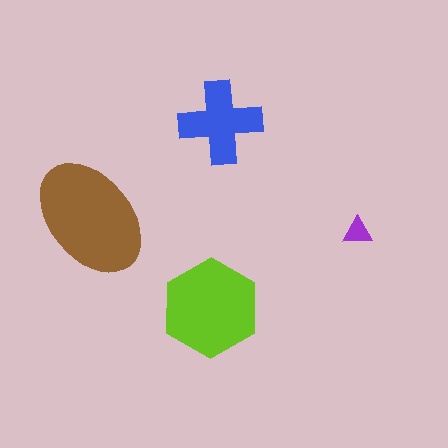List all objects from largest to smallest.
The brown ellipse, the lime hexagon, the blue cross, the purple triangle.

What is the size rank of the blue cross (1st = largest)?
3rd.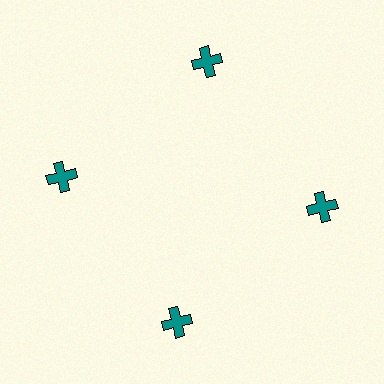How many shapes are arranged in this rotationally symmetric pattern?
There are 4 shapes, arranged in 4 groups of 1.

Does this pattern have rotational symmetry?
Yes, this pattern has 4-fold rotational symmetry. It looks the same after rotating 90 degrees around the center.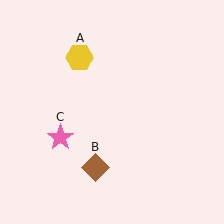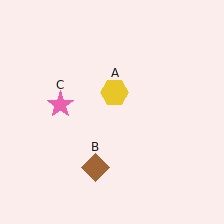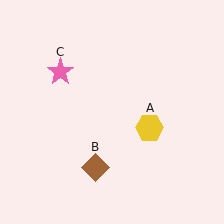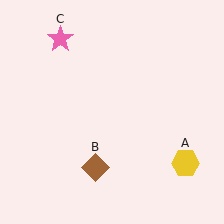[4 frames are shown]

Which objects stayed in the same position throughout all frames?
Brown diamond (object B) remained stationary.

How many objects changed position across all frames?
2 objects changed position: yellow hexagon (object A), pink star (object C).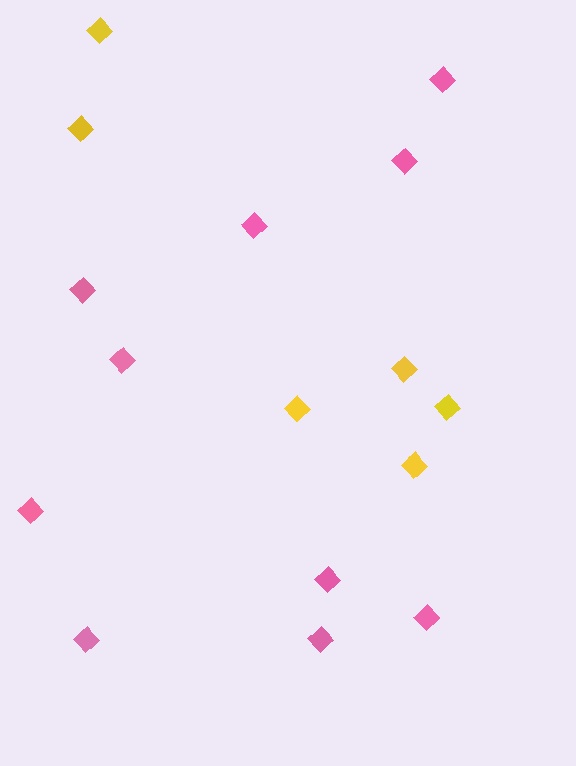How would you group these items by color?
There are 2 groups: one group of yellow diamonds (6) and one group of pink diamonds (10).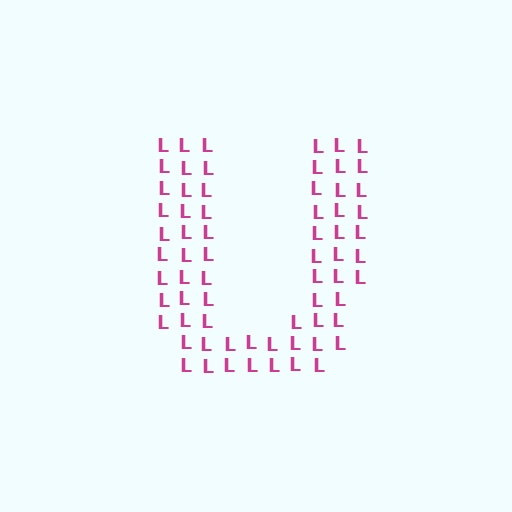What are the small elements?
The small elements are letter L's.